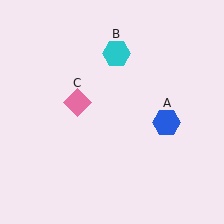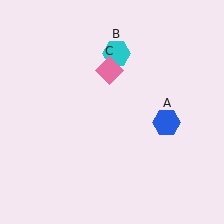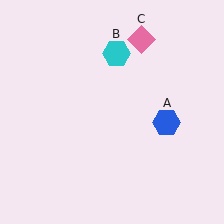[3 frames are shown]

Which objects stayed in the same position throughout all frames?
Blue hexagon (object A) and cyan hexagon (object B) remained stationary.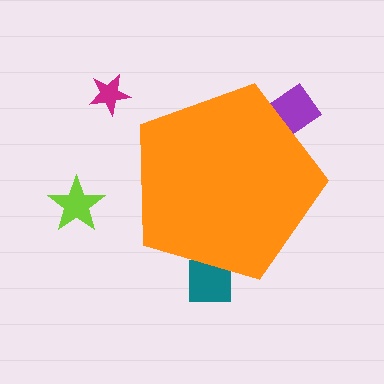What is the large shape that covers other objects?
An orange pentagon.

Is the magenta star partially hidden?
No, the magenta star is fully visible.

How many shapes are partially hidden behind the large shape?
2 shapes are partially hidden.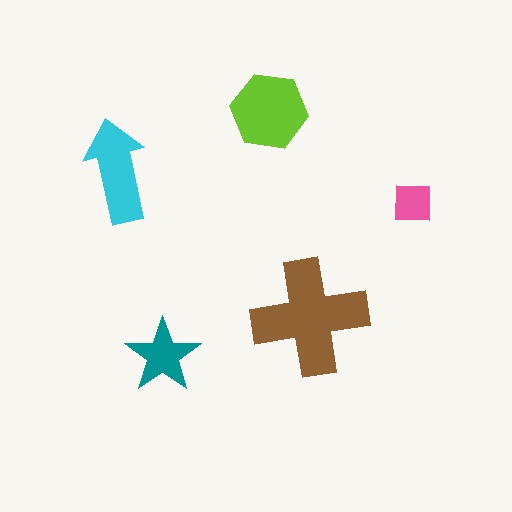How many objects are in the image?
There are 5 objects in the image.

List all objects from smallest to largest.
The pink square, the teal star, the cyan arrow, the lime hexagon, the brown cross.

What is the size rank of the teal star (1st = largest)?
4th.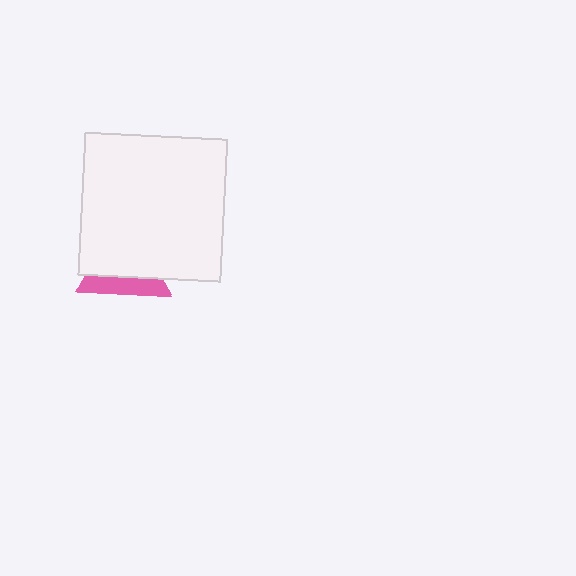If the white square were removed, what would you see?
You would see the complete pink triangle.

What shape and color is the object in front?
The object in front is a white square.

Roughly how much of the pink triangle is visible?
A small part of it is visible (roughly 38%).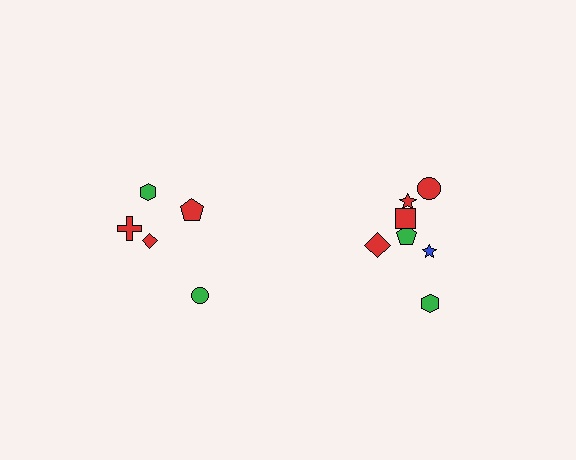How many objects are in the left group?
There are 5 objects.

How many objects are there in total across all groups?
There are 12 objects.